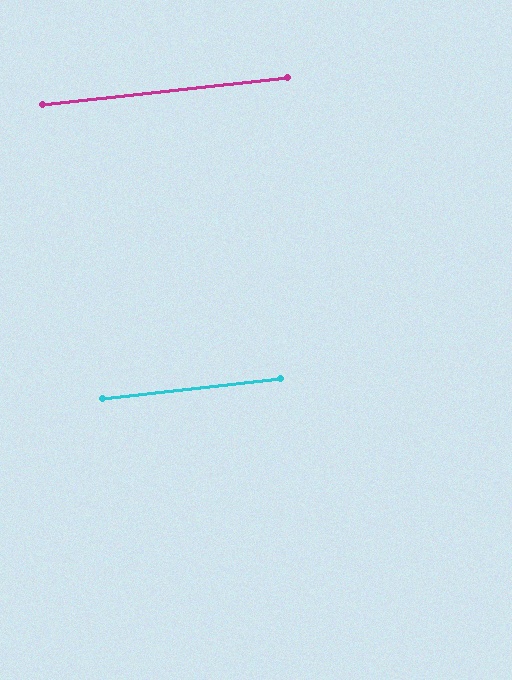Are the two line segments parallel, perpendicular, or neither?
Parallel — their directions differ by only 0.1°.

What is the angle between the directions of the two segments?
Approximately 0 degrees.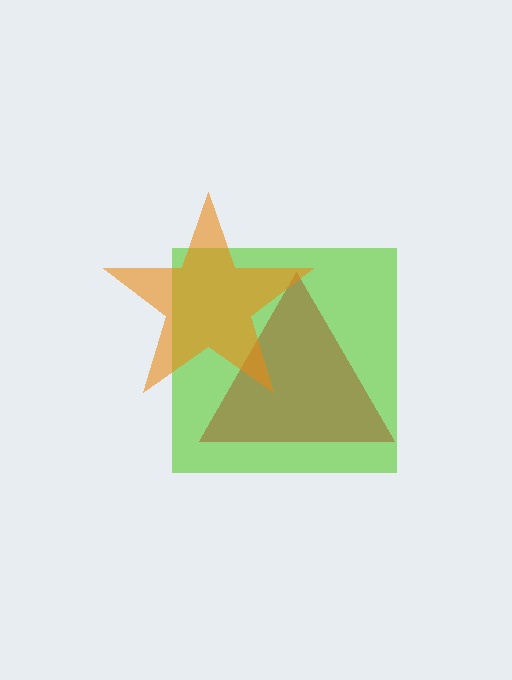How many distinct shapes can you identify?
There are 3 distinct shapes: a lime square, a brown triangle, an orange star.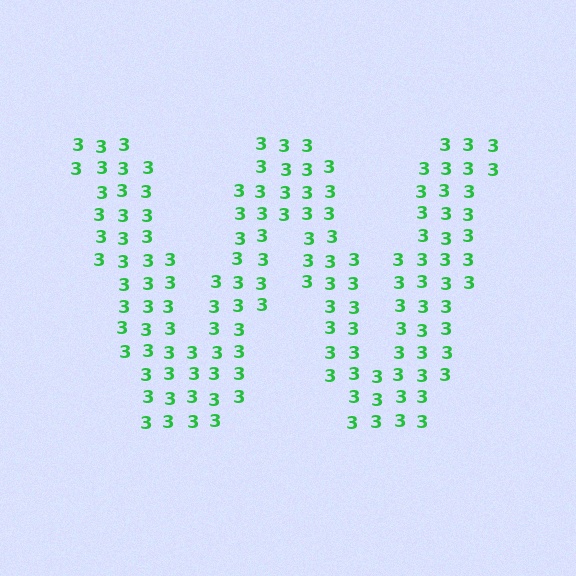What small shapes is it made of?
It is made of small digit 3's.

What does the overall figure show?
The overall figure shows the letter W.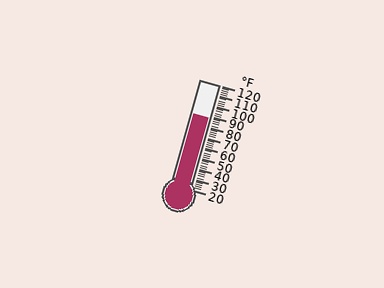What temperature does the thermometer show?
The thermometer shows approximately 88°F.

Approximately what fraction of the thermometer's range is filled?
The thermometer is filled to approximately 70% of its range.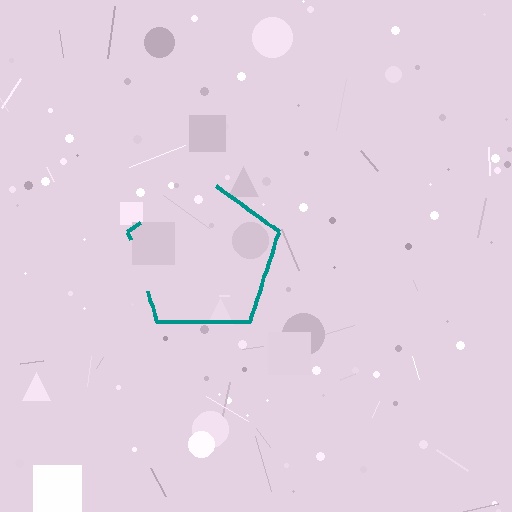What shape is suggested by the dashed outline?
The dashed outline suggests a pentagon.